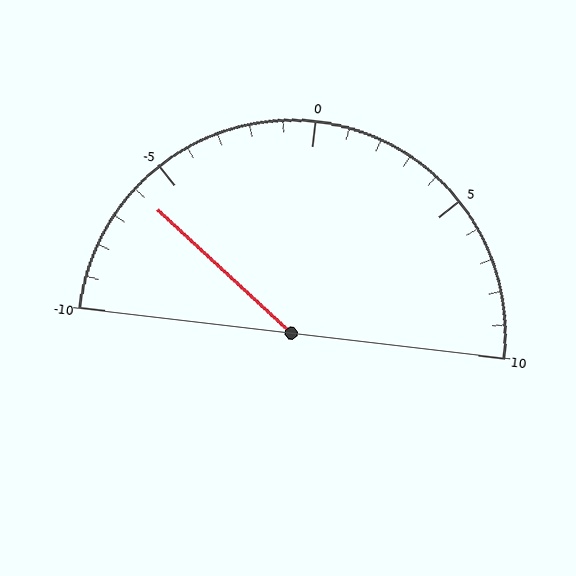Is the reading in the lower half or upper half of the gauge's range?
The reading is in the lower half of the range (-10 to 10).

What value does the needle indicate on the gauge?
The needle indicates approximately -6.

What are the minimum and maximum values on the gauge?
The gauge ranges from -10 to 10.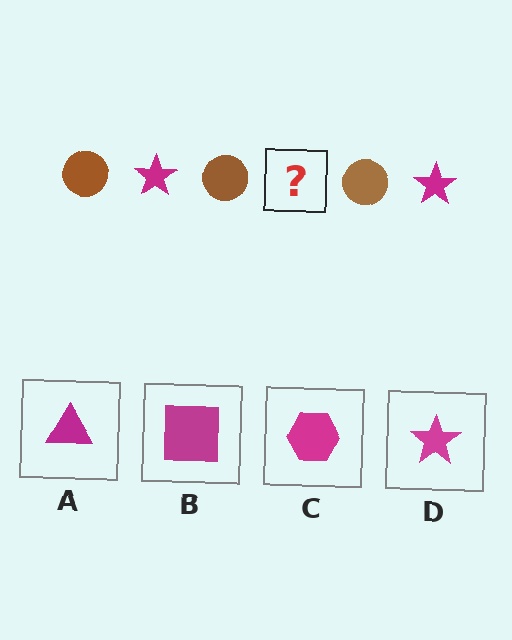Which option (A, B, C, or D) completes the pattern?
D.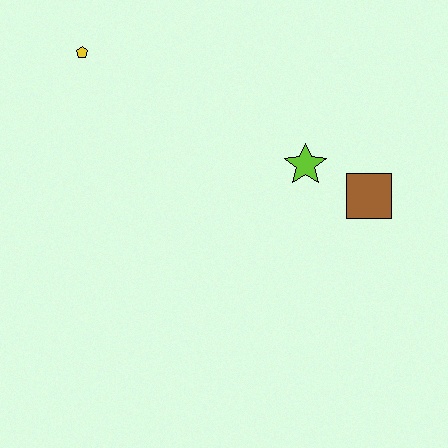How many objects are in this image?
There are 3 objects.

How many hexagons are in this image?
There are no hexagons.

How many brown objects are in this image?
There is 1 brown object.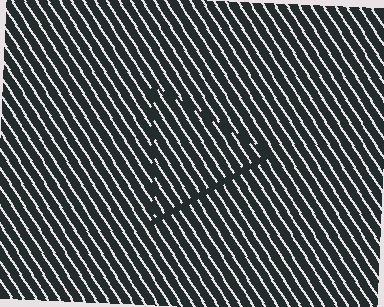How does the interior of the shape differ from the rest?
The interior of the shape contains the same grating, shifted by half a period — the contour is defined by the phase discontinuity where line-ends from the inner and outer gratings abut.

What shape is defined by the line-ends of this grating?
An illusory triangle. The interior of the shape contains the same grating, shifted by half a period — the contour is defined by the phase discontinuity where line-ends from the inner and outer gratings abut.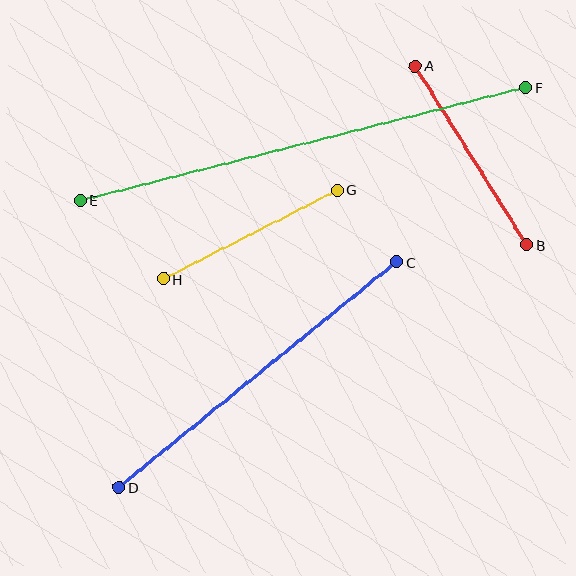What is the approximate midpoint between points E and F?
The midpoint is at approximately (303, 144) pixels.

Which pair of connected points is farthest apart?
Points E and F are farthest apart.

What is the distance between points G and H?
The distance is approximately 195 pixels.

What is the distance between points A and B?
The distance is approximately 211 pixels.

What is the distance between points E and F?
The distance is approximately 459 pixels.